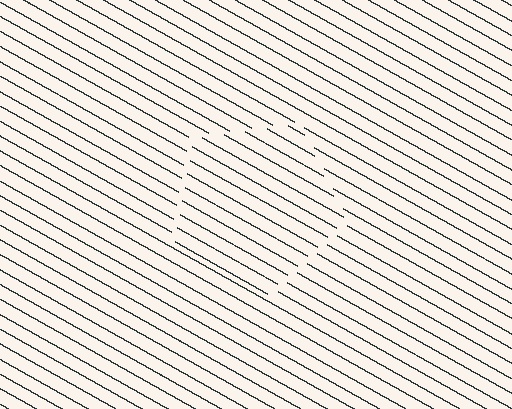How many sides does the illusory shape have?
5 sides — the line-ends trace a pentagon.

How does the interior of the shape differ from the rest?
The interior of the shape contains the same grating, shifted by half a period — the contour is defined by the phase discontinuity where line-ends from the inner and outer gratings abut.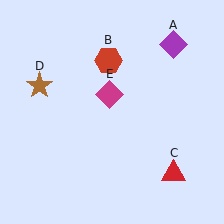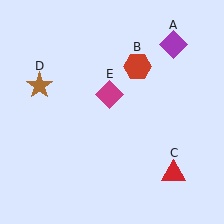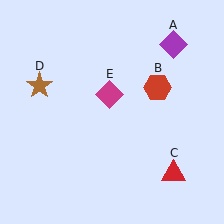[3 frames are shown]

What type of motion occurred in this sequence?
The red hexagon (object B) rotated clockwise around the center of the scene.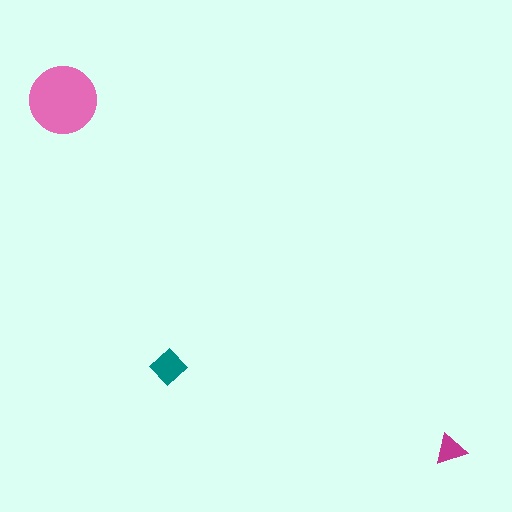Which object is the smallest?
The magenta triangle.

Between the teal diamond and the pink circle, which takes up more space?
The pink circle.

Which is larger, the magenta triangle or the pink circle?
The pink circle.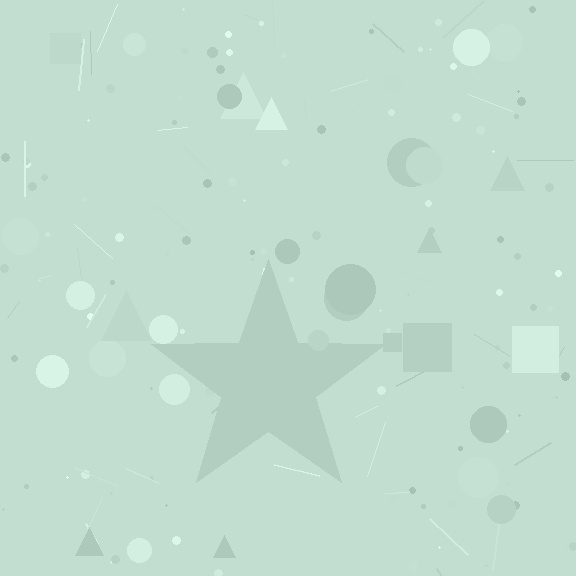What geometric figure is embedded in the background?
A star is embedded in the background.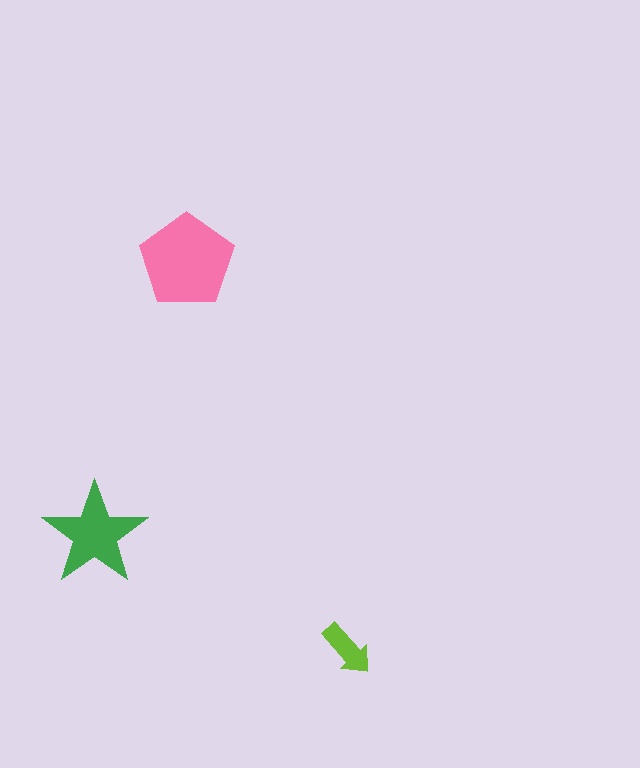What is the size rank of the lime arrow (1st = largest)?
3rd.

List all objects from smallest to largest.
The lime arrow, the green star, the pink pentagon.